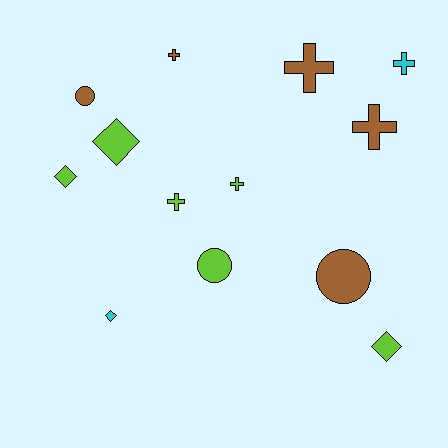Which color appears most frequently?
Lime, with 6 objects.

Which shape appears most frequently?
Cross, with 6 objects.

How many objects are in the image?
There are 13 objects.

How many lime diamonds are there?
There are 3 lime diamonds.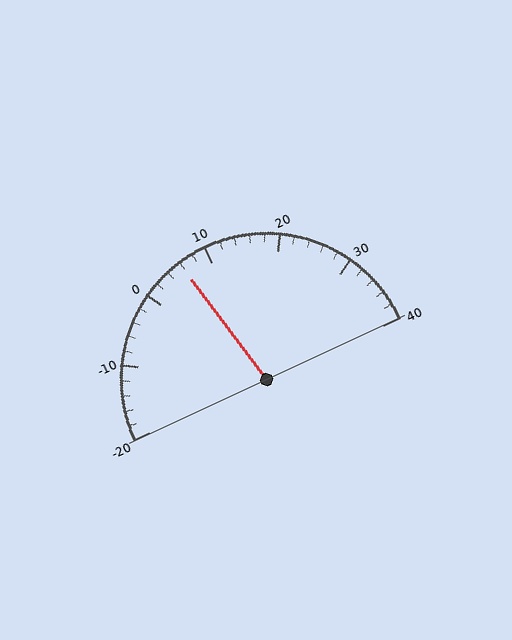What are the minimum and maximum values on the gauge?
The gauge ranges from -20 to 40.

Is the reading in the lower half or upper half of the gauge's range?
The reading is in the lower half of the range (-20 to 40).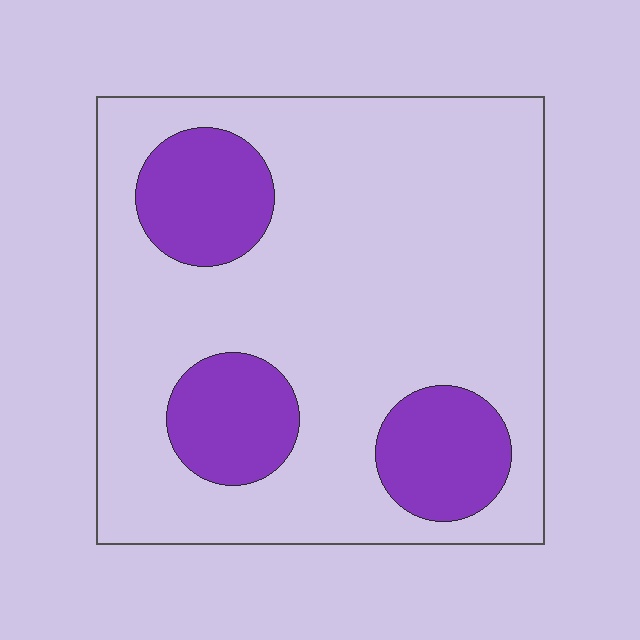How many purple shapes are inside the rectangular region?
3.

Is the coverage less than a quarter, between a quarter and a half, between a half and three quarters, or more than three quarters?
Less than a quarter.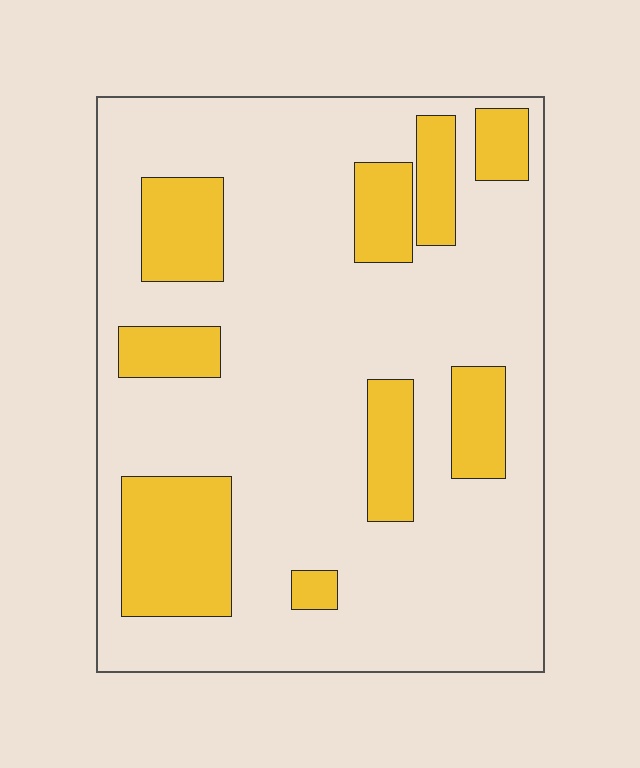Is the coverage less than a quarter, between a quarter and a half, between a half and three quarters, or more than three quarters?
Less than a quarter.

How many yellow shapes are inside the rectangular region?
9.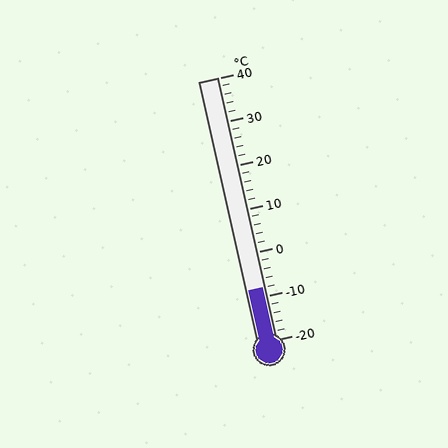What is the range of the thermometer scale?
The thermometer scale ranges from -20°C to 40°C.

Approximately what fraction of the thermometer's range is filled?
The thermometer is filled to approximately 20% of its range.